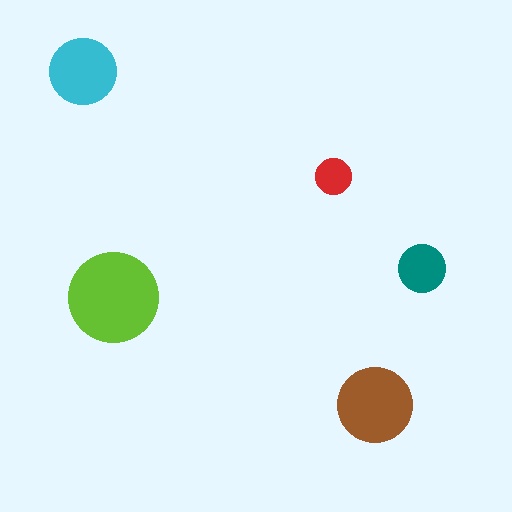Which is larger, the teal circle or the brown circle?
The brown one.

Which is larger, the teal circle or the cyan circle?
The cyan one.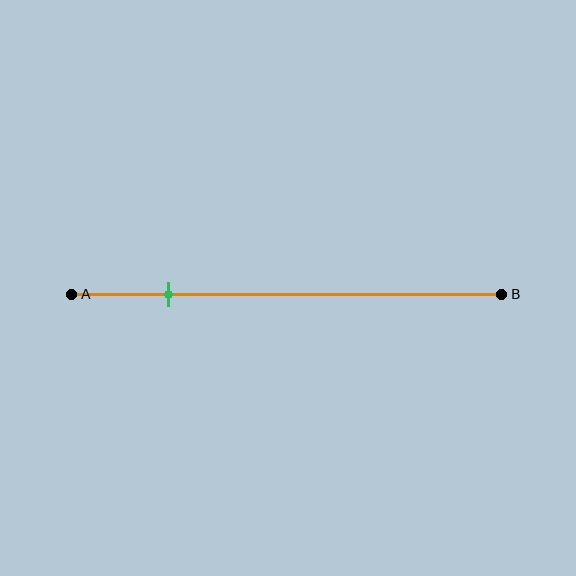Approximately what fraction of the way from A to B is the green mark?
The green mark is approximately 20% of the way from A to B.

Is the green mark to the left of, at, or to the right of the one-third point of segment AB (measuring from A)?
The green mark is to the left of the one-third point of segment AB.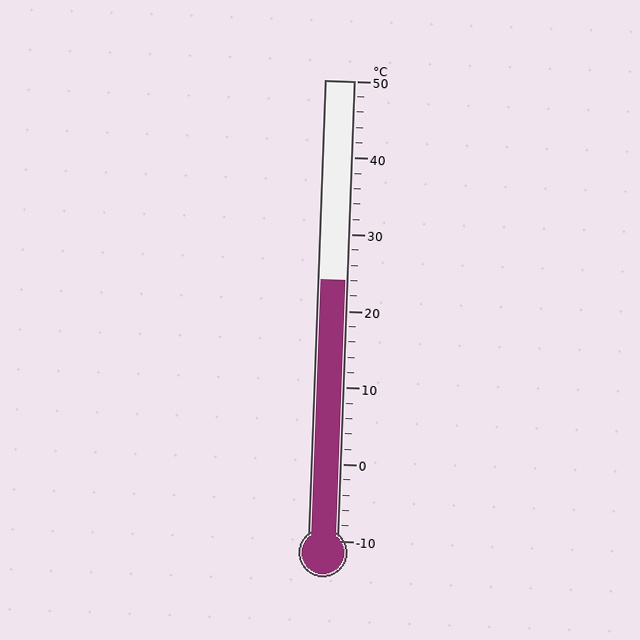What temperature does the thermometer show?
The thermometer shows approximately 24°C.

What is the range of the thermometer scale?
The thermometer scale ranges from -10°C to 50°C.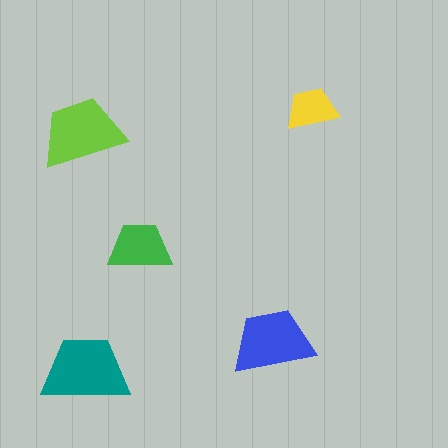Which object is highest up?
The yellow trapezoid is topmost.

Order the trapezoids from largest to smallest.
the teal one, the lime one, the blue one, the green one, the yellow one.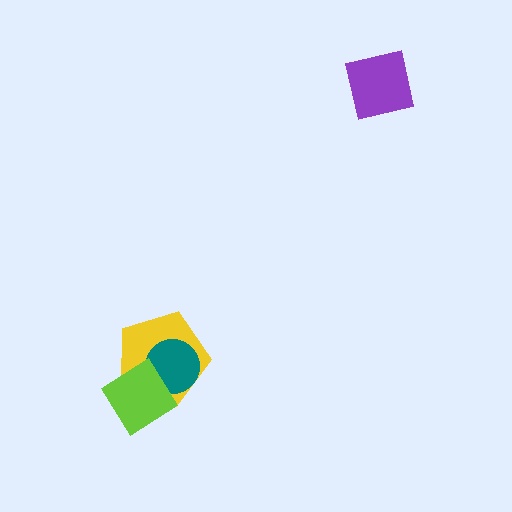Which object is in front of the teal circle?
The lime diamond is in front of the teal circle.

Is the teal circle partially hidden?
Yes, it is partially covered by another shape.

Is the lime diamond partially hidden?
No, no other shape covers it.